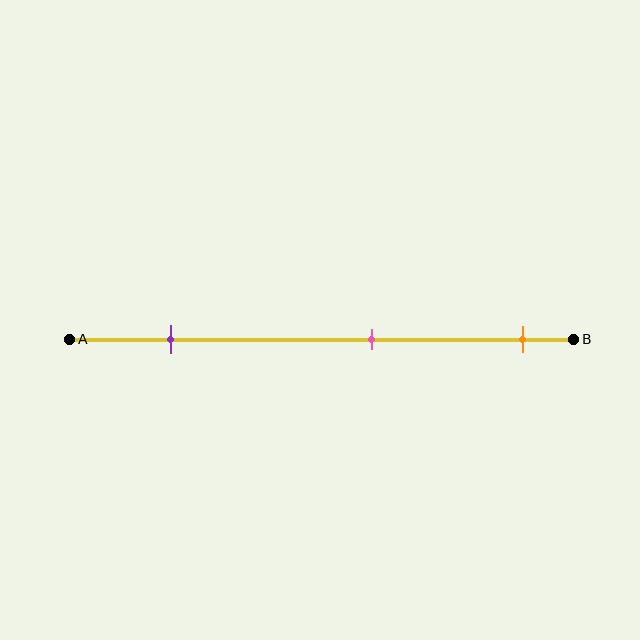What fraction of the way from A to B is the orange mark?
The orange mark is approximately 90% (0.9) of the way from A to B.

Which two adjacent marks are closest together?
The pink and orange marks are the closest adjacent pair.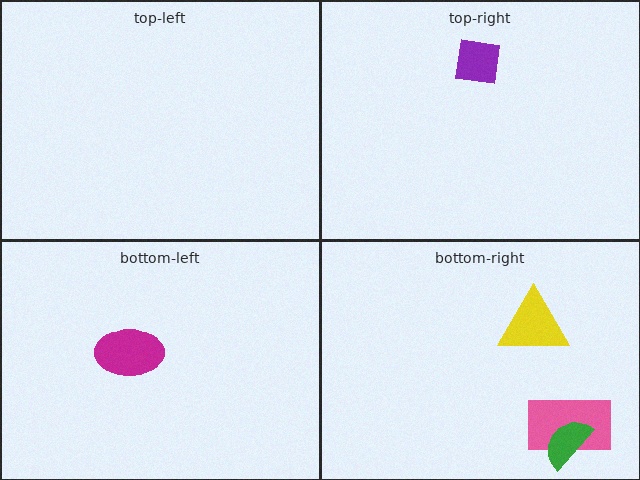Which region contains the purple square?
The top-right region.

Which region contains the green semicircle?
The bottom-right region.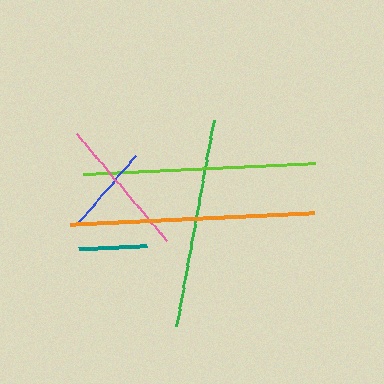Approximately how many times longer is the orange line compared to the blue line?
The orange line is approximately 2.8 times the length of the blue line.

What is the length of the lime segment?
The lime segment is approximately 232 pixels long.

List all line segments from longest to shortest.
From longest to shortest: orange, lime, green, pink, blue, teal.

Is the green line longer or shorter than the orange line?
The orange line is longer than the green line.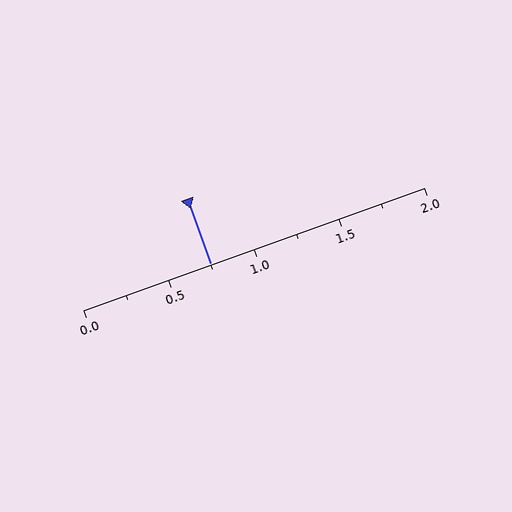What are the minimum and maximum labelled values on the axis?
The axis runs from 0.0 to 2.0.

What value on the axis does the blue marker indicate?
The marker indicates approximately 0.75.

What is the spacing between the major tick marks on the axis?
The major ticks are spaced 0.5 apart.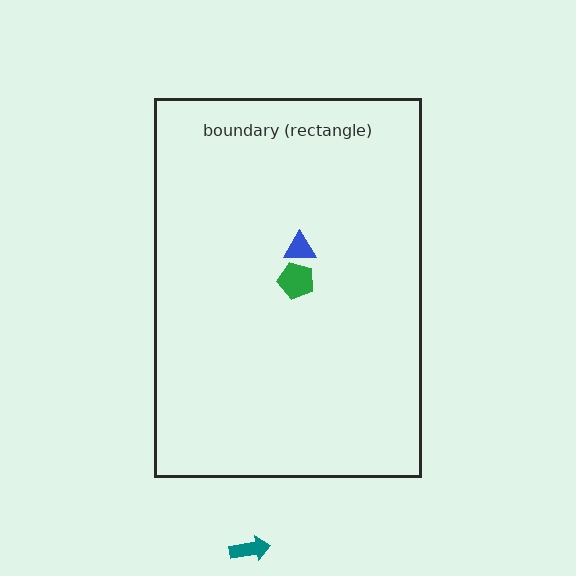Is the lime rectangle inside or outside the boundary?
Inside.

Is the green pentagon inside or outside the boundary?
Inside.